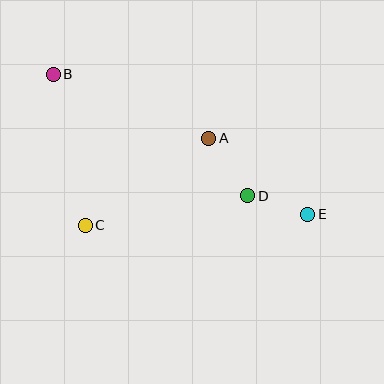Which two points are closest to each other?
Points D and E are closest to each other.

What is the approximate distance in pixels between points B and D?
The distance between B and D is approximately 230 pixels.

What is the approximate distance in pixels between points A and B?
The distance between A and B is approximately 168 pixels.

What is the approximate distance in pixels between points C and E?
The distance between C and E is approximately 223 pixels.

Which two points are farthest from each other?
Points B and E are farthest from each other.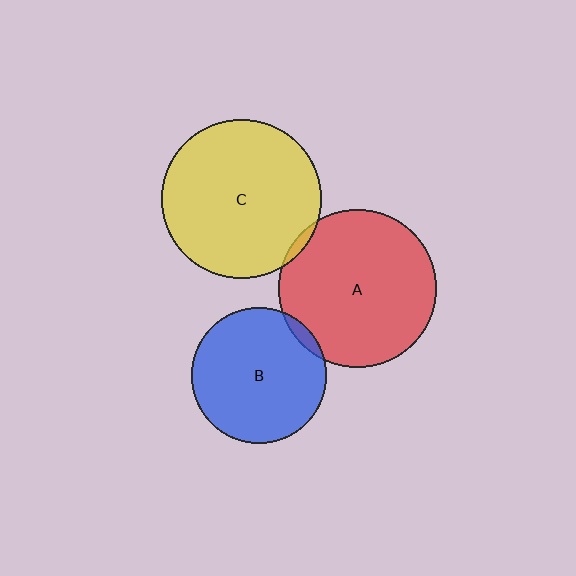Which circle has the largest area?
Circle C (yellow).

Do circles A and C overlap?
Yes.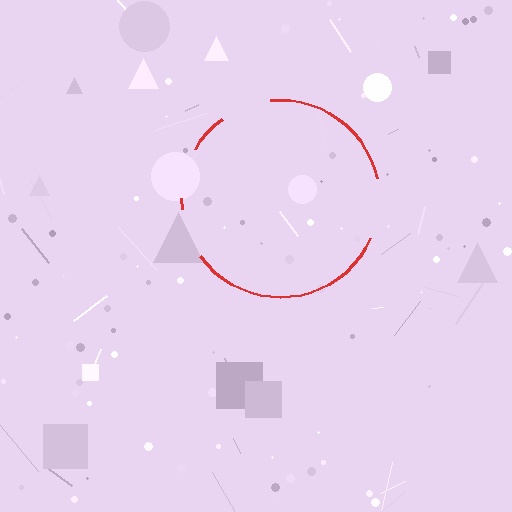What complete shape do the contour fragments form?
The contour fragments form a circle.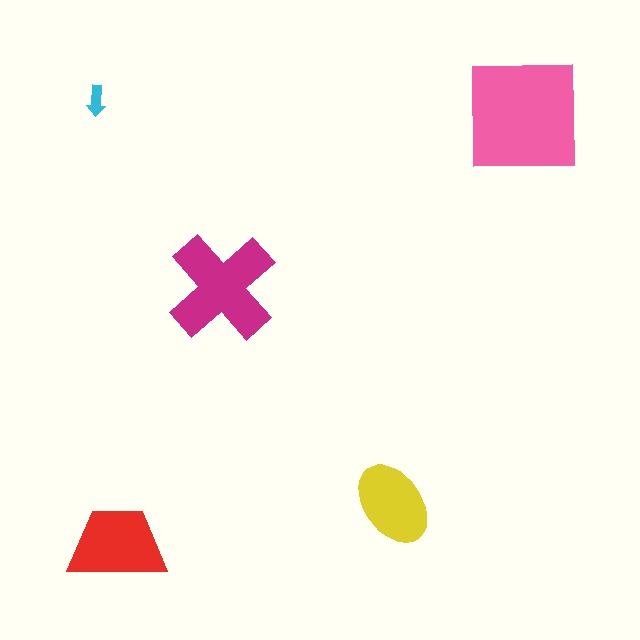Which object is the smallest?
The cyan arrow.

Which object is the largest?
The pink square.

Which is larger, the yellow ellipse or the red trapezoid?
The red trapezoid.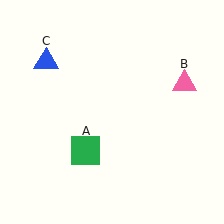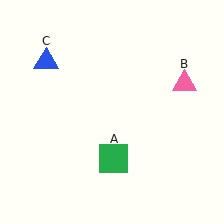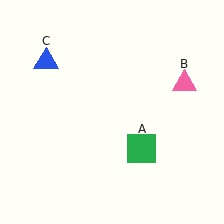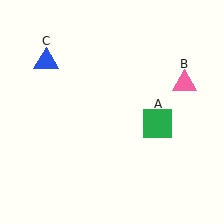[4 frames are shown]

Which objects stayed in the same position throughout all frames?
Pink triangle (object B) and blue triangle (object C) remained stationary.